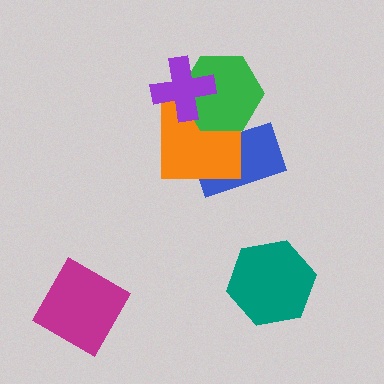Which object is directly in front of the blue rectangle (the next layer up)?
The orange square is directly in front of the blue rectangle.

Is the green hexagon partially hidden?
Yes, it is partially covered by another shape.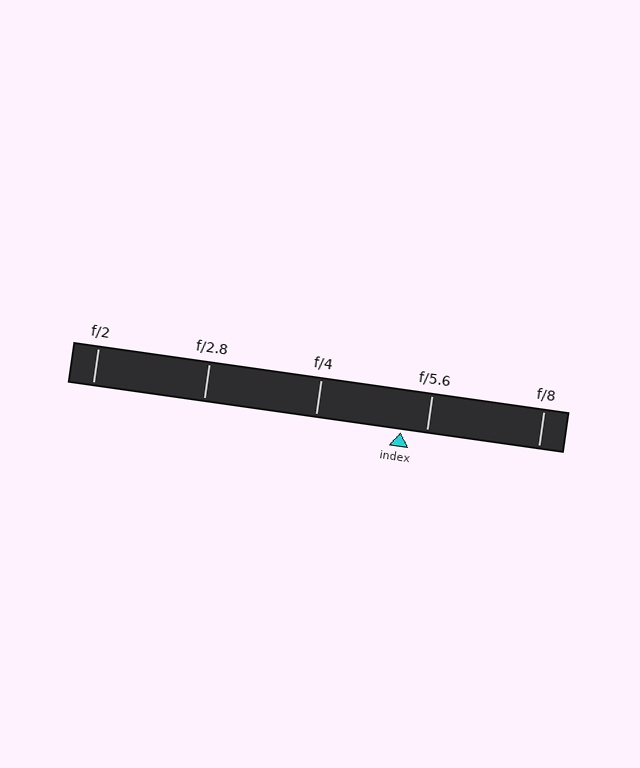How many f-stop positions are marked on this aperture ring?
There are 5 f-stop positions marked.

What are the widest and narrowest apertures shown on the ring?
The widest aperture shown is f/2 and the narrowest is f/8.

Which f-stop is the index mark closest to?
The index mark is closest to f/5.6.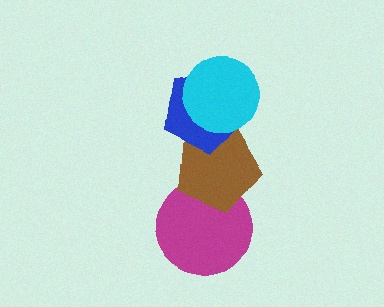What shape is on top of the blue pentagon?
The cyan circle is on top of the blue pentagon.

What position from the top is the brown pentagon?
The brown pentagon is 3rd from the top.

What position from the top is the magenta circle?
The magenta circle is 4th from the top.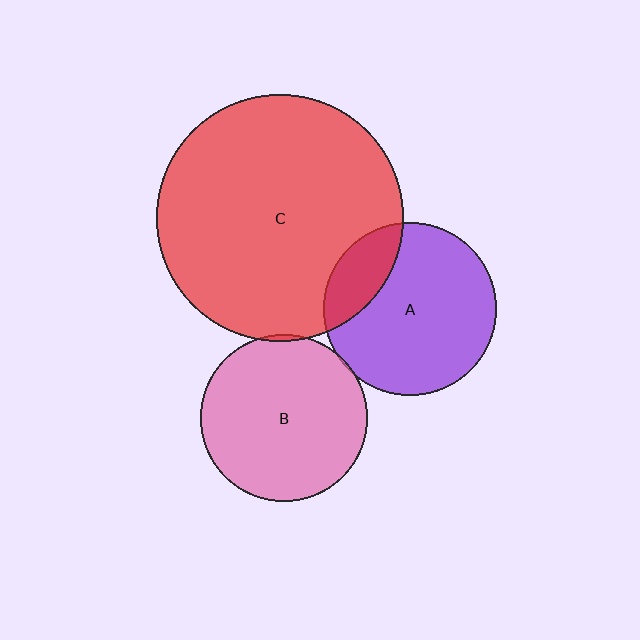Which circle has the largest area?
Circle C (red).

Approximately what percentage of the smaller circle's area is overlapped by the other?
Approximately 20%.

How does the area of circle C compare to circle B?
Approximately 2.2 times.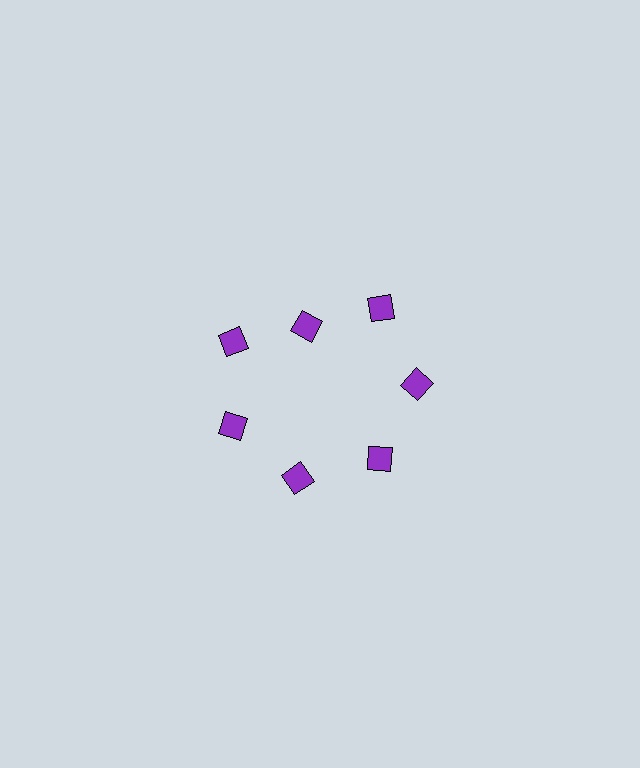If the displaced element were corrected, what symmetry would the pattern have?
It would have 7-fold rotational symmetry — the pattern would map onto itself every 51 degrees.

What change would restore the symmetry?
The symmetry would be restored by moving it outward, back onto the ring so that all 7 diamonds sit at equal angles and equal distance from the center.